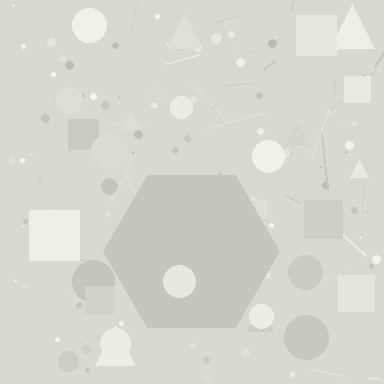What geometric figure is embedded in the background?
A hexagon is embedded in the background.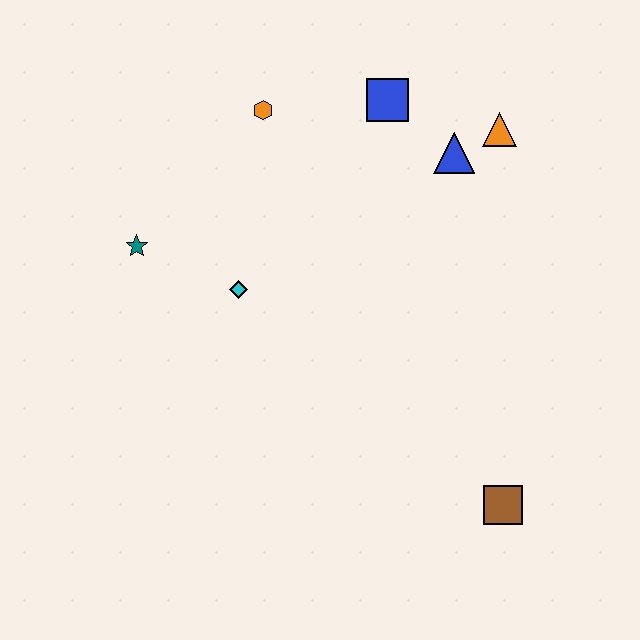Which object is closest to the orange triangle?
The blue triangle is closest to the orange triangle.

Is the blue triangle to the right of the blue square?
Yes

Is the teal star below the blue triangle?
Yes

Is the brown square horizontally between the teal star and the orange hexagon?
No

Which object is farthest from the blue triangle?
The brown square is farthest from the blue triangle.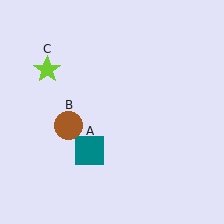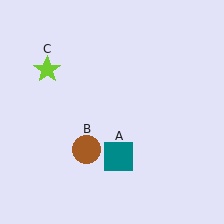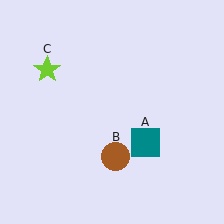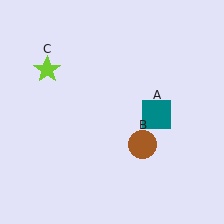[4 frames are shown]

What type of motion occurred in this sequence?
The teal square (object A), brown circle (object B) rotated counterclockwise around the center of the scene.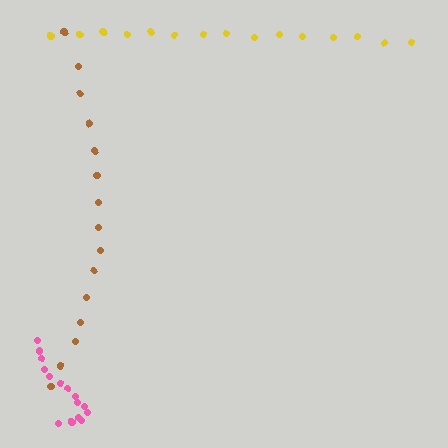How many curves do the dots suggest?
There are 3 distinct paths.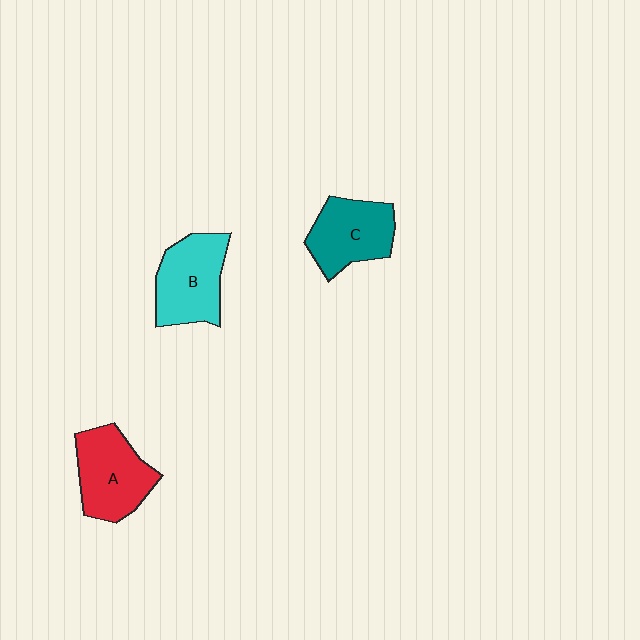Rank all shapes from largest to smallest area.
From largest to smallest: A (red), B (cyan), C (teal).